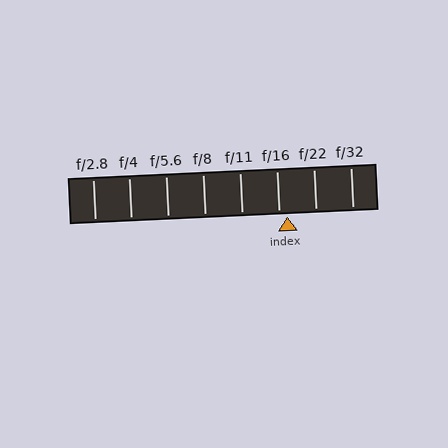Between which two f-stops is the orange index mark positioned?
The index mark is between f/16 and f/22.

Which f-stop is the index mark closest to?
The index mark is closest to f/16.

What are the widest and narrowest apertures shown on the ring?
The widest aperture shown is f/2.8 and the narrowest is f/32.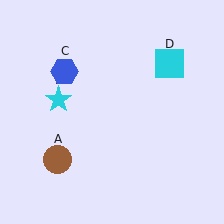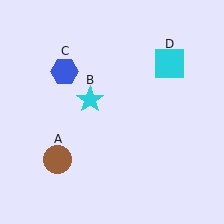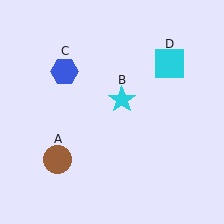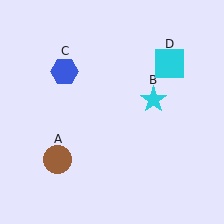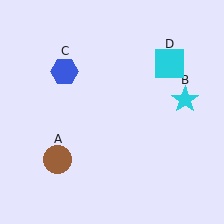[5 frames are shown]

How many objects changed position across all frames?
1 object changed position: cyan star (object B).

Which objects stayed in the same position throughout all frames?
Brown circle (object A) and blue hexagon (object C) and cyan square (object D) remained stationary.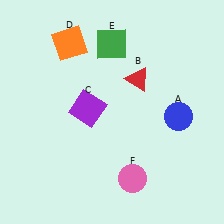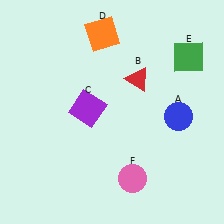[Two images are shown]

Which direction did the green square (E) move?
The green square (E) moved right.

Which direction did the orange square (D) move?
The orange square (D) moved right.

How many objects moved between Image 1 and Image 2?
2 objects moved between the two images.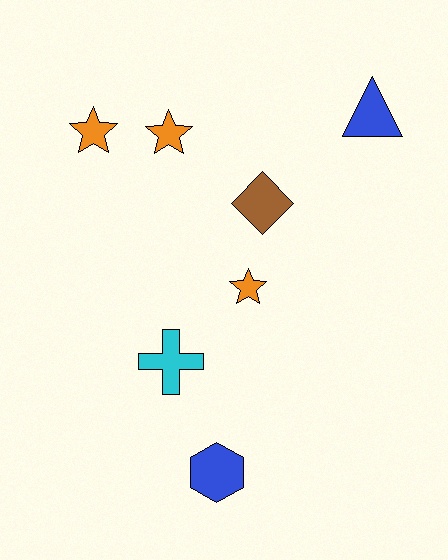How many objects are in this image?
There are 7 objects.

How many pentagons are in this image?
There are no pentagons.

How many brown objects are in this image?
There is 1 brown object.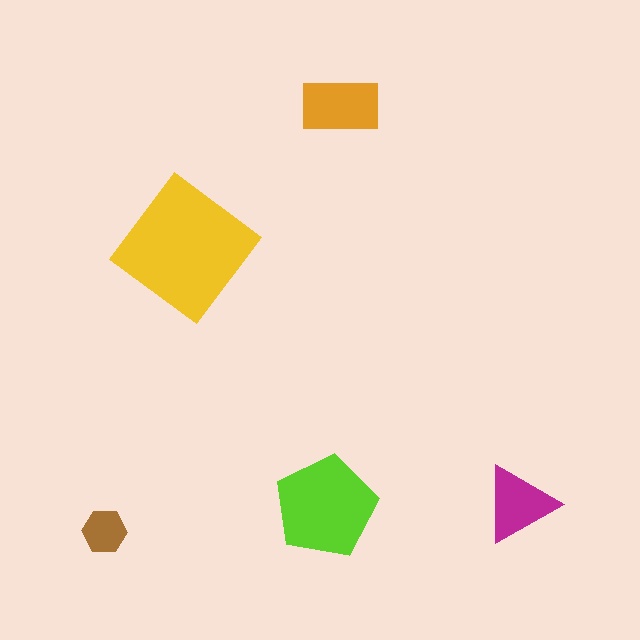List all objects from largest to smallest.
The yellow diamond, the lime pentagon, the orange rectangle, the magenta triangle, the brown hexagon.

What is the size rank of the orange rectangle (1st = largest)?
3rd.